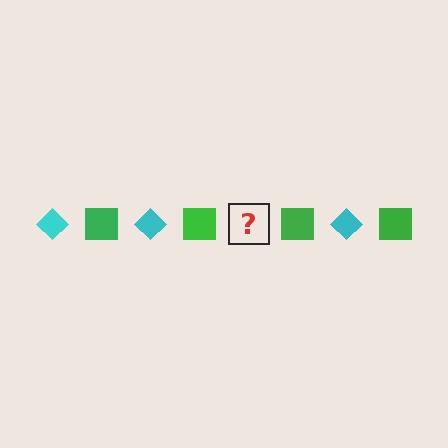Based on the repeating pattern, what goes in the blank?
The blank should be a cyan diamond.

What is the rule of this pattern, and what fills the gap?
The rule is that the pattern alternates between cyan diamond and green square. The gap should be filled with a cyan diamond.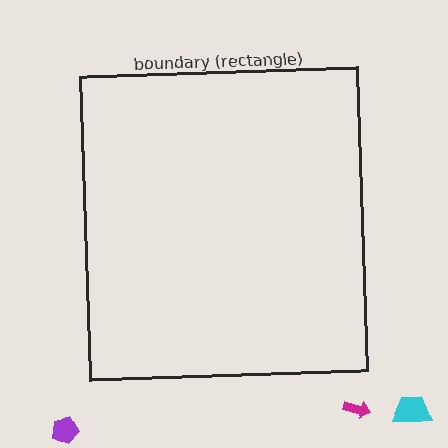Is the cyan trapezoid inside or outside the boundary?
Outside.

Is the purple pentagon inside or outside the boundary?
Outside.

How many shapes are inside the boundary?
0 inside, 3 outside.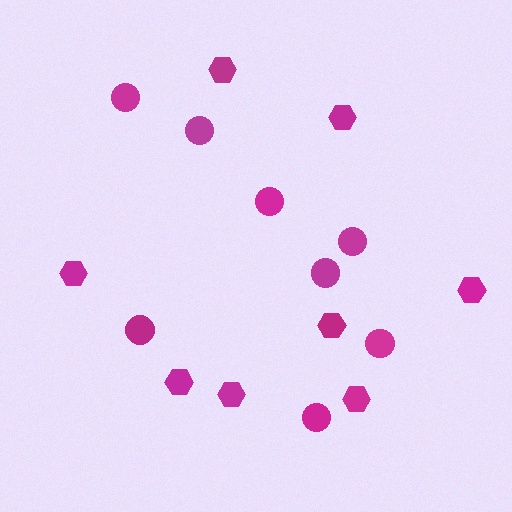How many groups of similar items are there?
There are 2 groups: one group of circles (8) and one group of hexagons (8).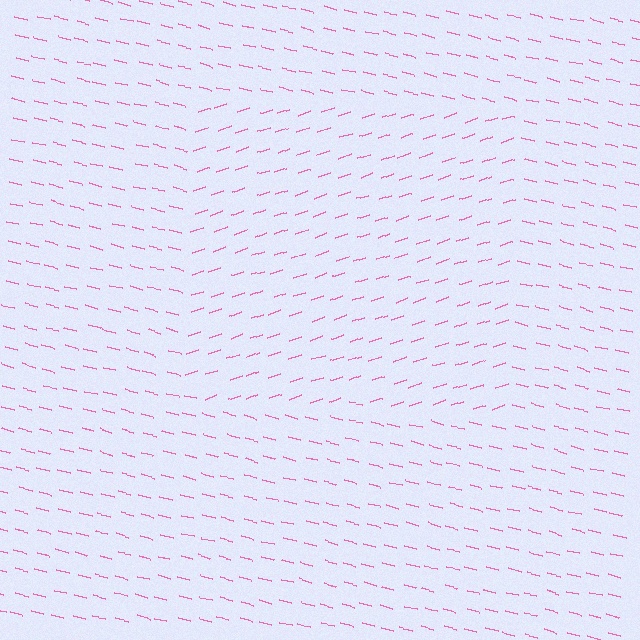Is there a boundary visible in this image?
Yes, there is a texture boundary formed by a change in line orientation.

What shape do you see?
I see a rectangle.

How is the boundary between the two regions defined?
The boundary is defined purely by a change in line orientation (approximately 33 degrees difference). All lines are the same color and thickness.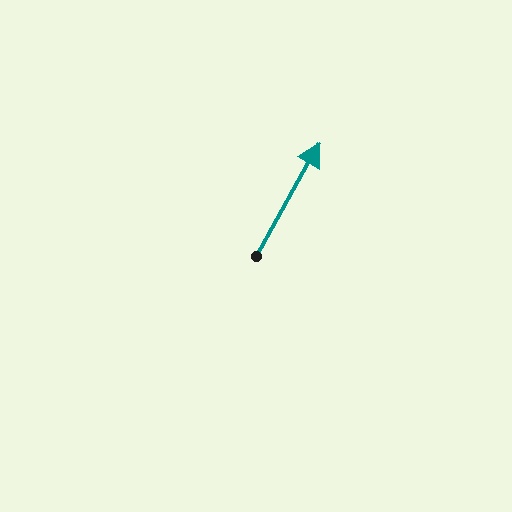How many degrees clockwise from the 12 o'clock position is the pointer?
Approximately 29 degrees.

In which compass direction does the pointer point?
Northeast.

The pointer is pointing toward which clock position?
Roughly 1 o'clock.